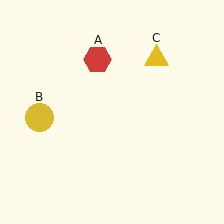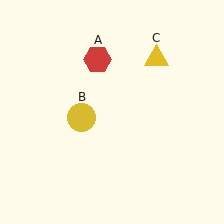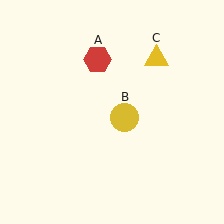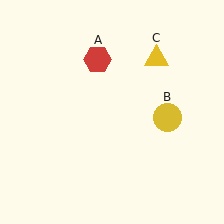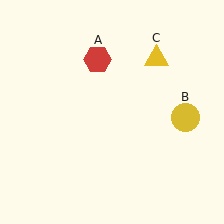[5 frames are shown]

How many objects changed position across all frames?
1 object changed position: yellow circle (object B).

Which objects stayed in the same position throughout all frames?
Red hexagon (object A) and yellow triangle (object C) remained stationary.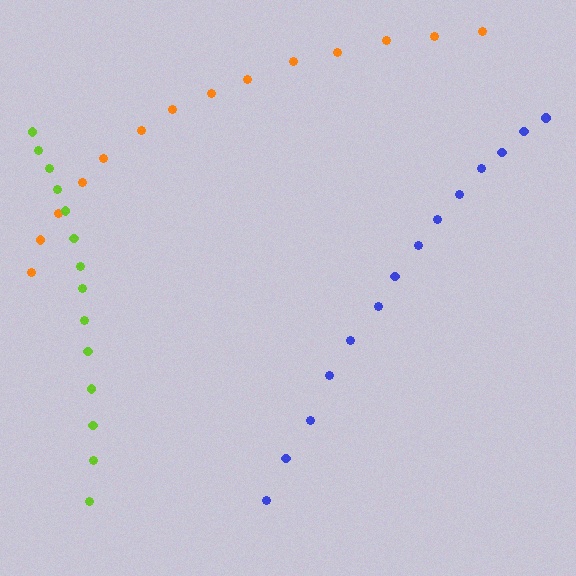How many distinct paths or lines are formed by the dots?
There are 3 distinct paths.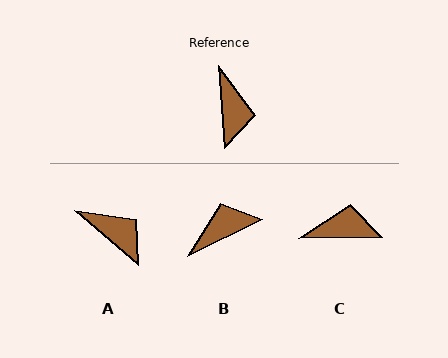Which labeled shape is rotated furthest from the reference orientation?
B, about 112 degrees away.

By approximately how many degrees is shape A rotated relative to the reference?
Approximately 46 degrees counter-clockwise.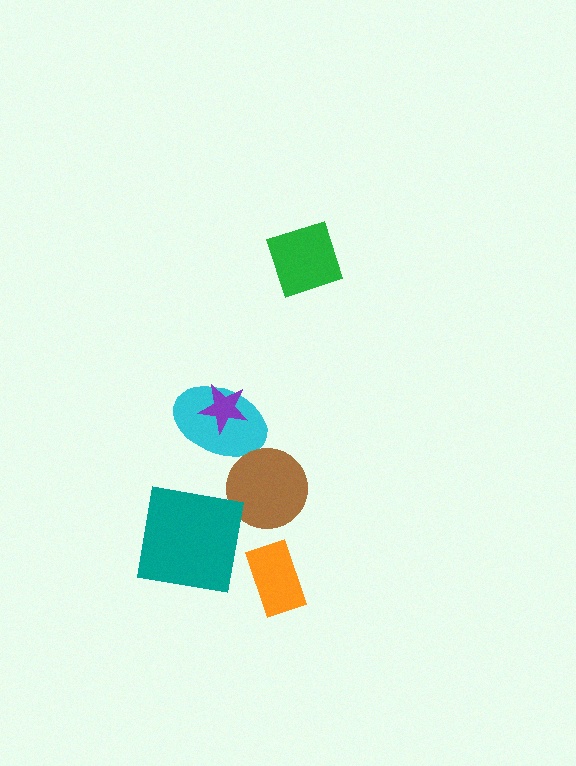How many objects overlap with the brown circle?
0 objects overlap with the brown circle.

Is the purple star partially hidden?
No, no other shape covers it.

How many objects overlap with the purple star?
1 object overlaps with the purple star.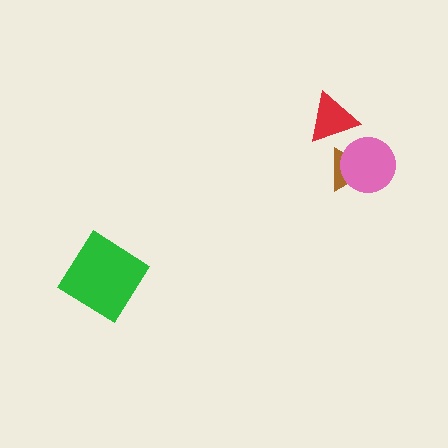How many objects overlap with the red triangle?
0 objects overlap with the red triangle.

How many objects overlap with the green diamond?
0 objects overlap with the green diamond.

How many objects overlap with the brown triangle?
1 object overlaps with the brown triangle.